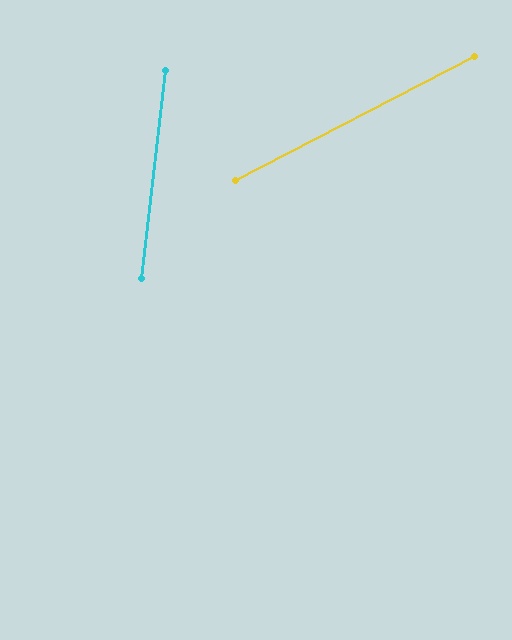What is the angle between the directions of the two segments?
Approximately 56 degrees.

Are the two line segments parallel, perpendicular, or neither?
Neither parallel nor perpendicular — they differ by about 56°.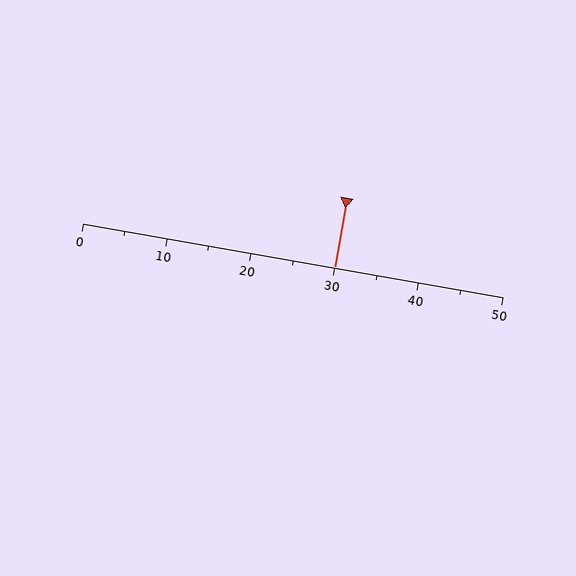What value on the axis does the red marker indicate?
The marker indicates approximately 30.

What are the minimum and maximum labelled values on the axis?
The axis runs from 0 to 50.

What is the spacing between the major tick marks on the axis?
The major ticks are spaced 10 apart.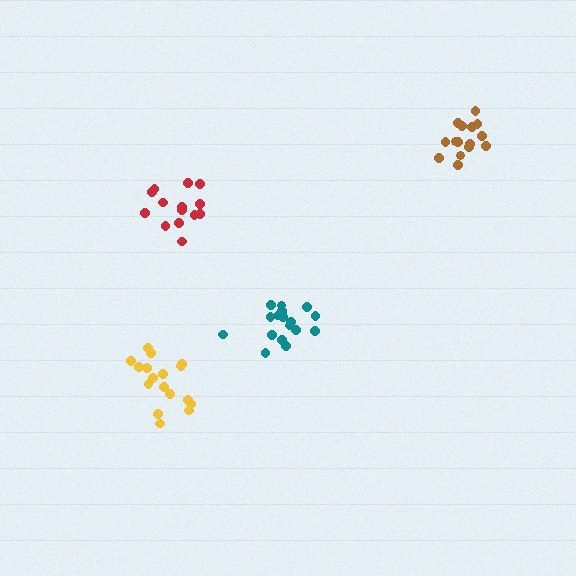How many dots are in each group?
Group 1: 14 dots, Group 2: 17 dots, Group 3: 18 dots, Group 4: 15 dots (64 total).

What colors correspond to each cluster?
The clusters are colored: red, yellow, teal, brown.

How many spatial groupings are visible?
There are 4 spatial groupings.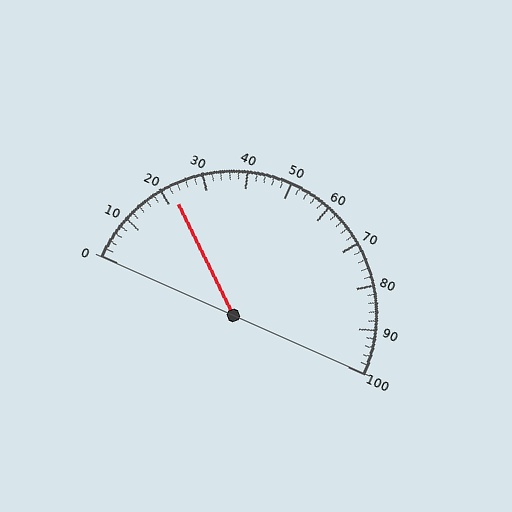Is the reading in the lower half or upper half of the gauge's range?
The reading is in the lower half of the range (0 to 100).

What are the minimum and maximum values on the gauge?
The gauge ranges from 0 to 100.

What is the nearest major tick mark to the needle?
The nearest major tick mark is 20.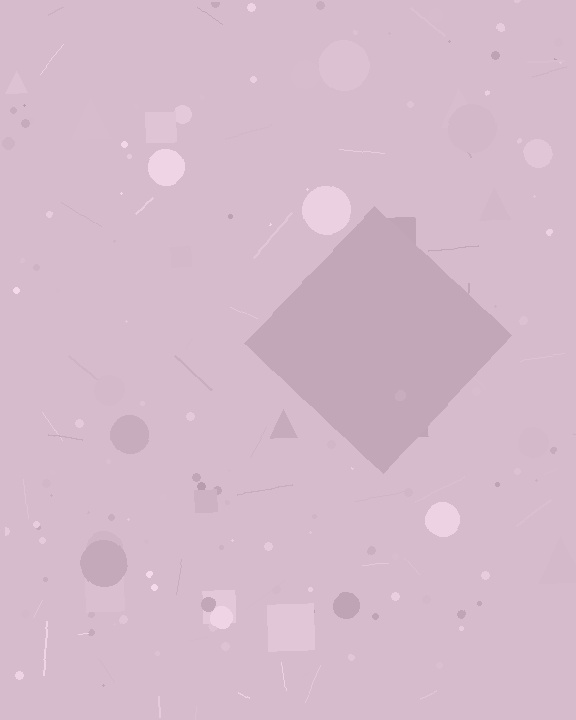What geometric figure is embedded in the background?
A diamond is embedded in the background.